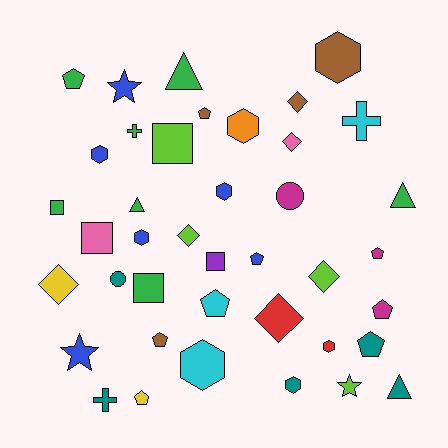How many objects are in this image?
There are 40 objects.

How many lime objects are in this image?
There are 4 lime objects.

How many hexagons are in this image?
There are 8 hexagons.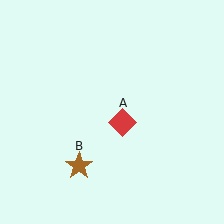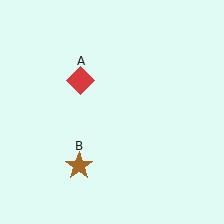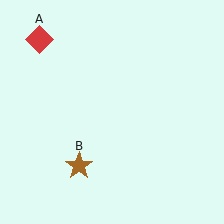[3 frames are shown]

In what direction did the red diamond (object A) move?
The red diamond (object A) moved up and to the left.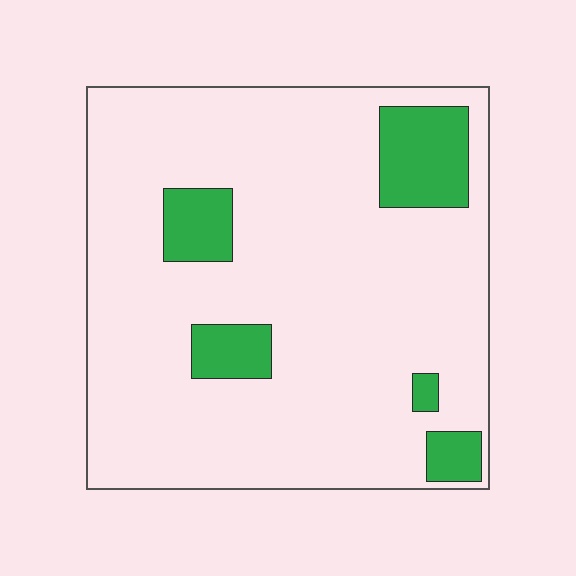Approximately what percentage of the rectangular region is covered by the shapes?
Approximately 15%.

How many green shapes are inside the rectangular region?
5.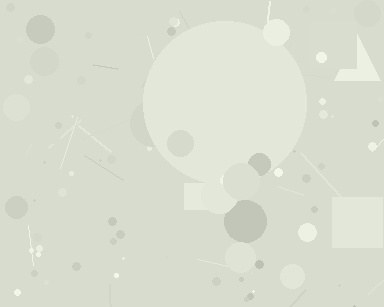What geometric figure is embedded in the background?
A circle is embedded in the background.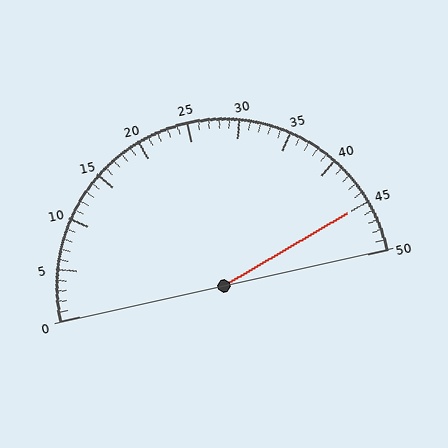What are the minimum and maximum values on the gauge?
The gauge ranges from 0 to 50.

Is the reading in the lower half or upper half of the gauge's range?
The reading is in the upper half of the range (0 to 50).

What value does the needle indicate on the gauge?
The needle indicates approximately 45.